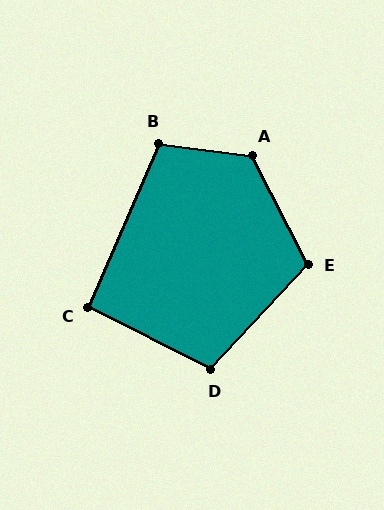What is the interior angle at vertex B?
Approximately 106 degrees (obtuse).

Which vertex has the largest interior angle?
A, at approximately 124 degrees.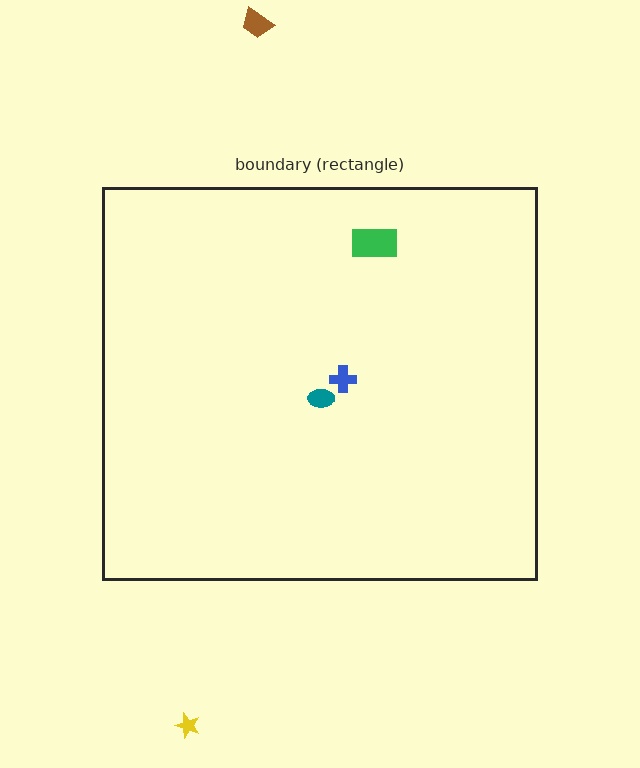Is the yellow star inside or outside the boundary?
Outside.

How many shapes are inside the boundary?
3 inside, 2 outside.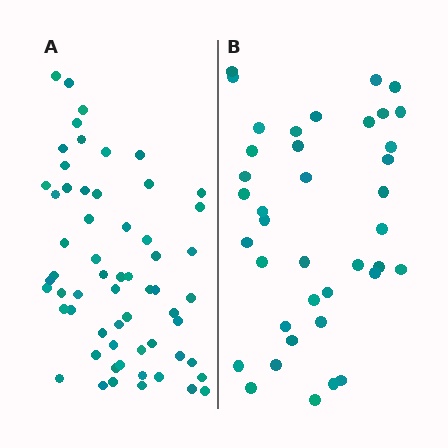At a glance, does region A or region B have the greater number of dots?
Region A (the left region) has more dots.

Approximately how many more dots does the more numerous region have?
Region A has approximately 20 more dots than region B.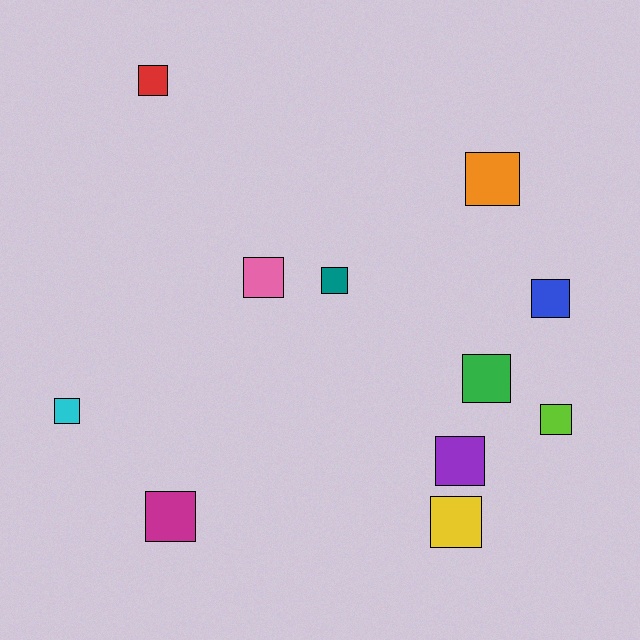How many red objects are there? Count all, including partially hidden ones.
There is 1 red object.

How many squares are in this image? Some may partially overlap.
There are 11 squares.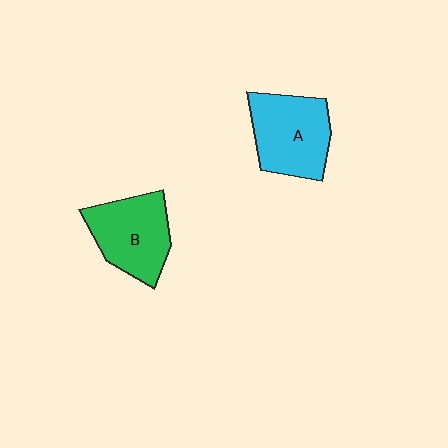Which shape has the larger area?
Shape A (cyan).